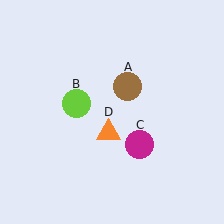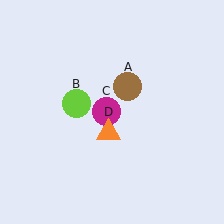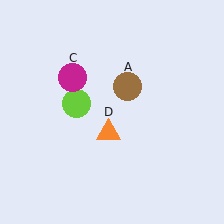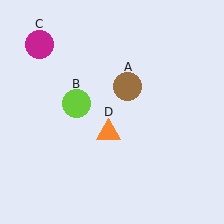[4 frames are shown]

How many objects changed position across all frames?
1 object changed position: magenta circle (object C).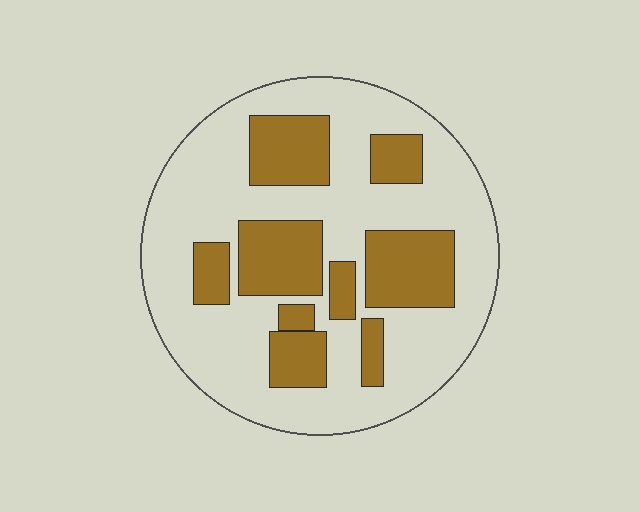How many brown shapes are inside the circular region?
9.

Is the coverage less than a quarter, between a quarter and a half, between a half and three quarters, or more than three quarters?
Between a quarter and a half.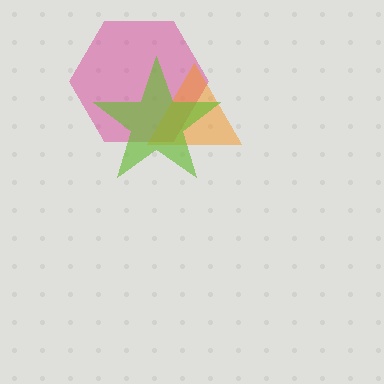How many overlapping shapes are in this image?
There are 3 overlapping shapes in the image.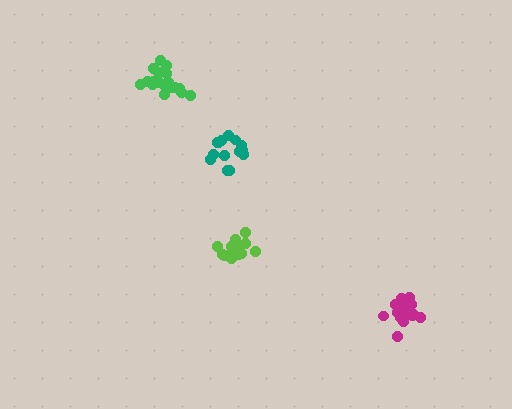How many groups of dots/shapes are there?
There are 4 groups.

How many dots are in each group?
Group 1: 18 dots, Group 2: 19 dots, Group 3: 14 dots, Group 4: 14 dots (65 total).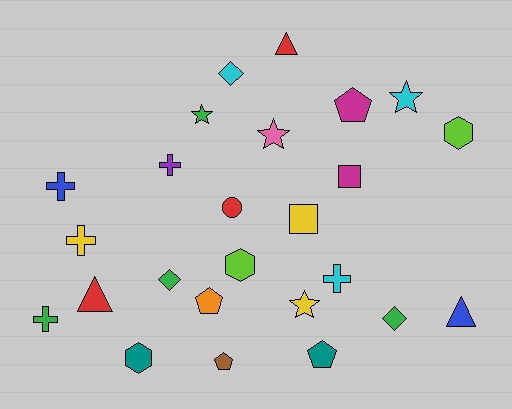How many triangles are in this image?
There are 3 triangles.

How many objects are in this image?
There are 25 objects.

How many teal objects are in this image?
There are 2 teal objects.